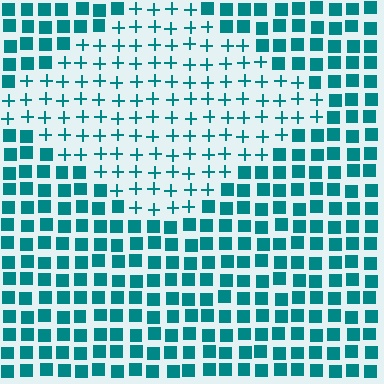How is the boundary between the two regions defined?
The boundary is defined by a change in element shape: plus signs inside vs. squares outside. All elements share the same color and spacing.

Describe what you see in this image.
The image is filled with small teal elements arranged in a uniform grid. A diamond-shaped region contains plus signs, while the surrounding area contains squares. The boundary is defined purely by the change in element shape.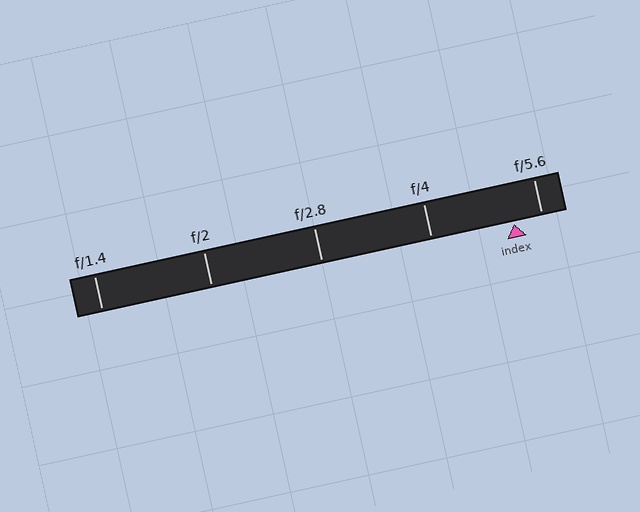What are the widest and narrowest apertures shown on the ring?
The widest aperture shown is f/1.4 and the narrowest is f/5.6.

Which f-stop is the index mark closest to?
The index mark is closest to f/5.6.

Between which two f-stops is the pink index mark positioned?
The index mark is between f/4 and f/5.6.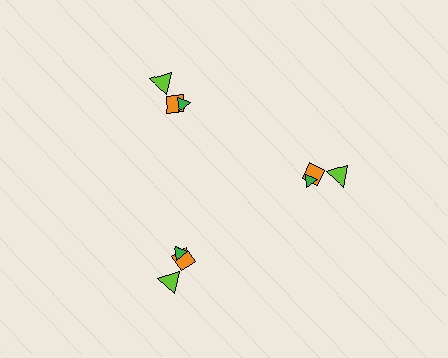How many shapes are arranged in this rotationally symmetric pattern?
There are 9 shapes, arranged in 3 groups of 3.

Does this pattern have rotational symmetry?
Yes, this pattern has 3-fold rotational symmetry. It looks the same after rotating 120 degrees around the center.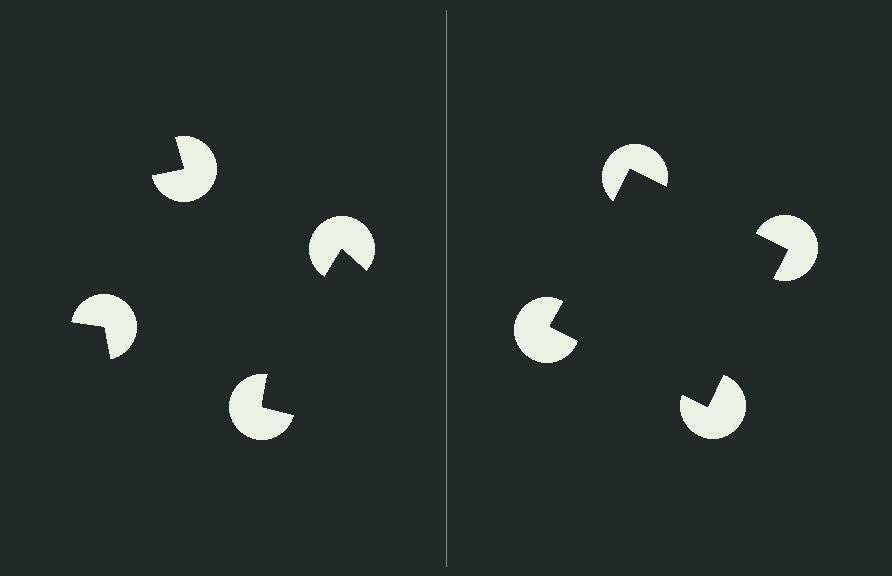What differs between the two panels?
The pac-man discs are positioned identically on both sides; only the wedge orientations differ. On the right they align to a square; on the left they are misaligned.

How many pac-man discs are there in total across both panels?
8 — 4 on each side.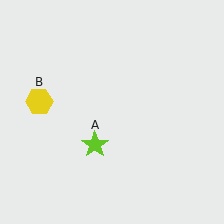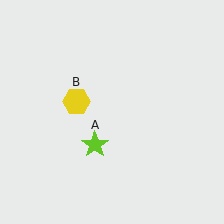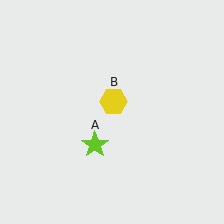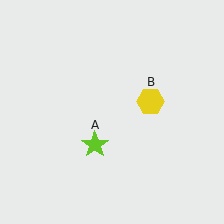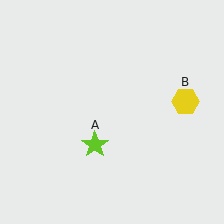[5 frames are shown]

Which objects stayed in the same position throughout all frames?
Lime star (object A) remained stationary.